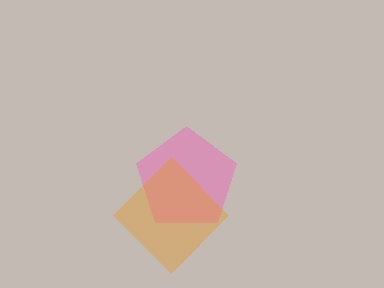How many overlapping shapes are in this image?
There are 2 overlapping shapes in the image.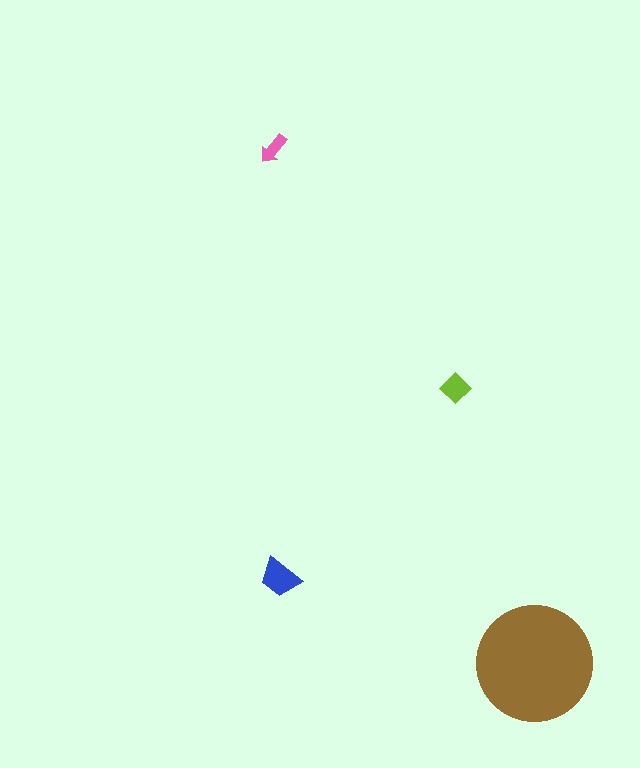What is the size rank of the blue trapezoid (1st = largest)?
2nd.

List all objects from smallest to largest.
The pink arrow, the lime diamond, the blue trapezoid, the brown circle.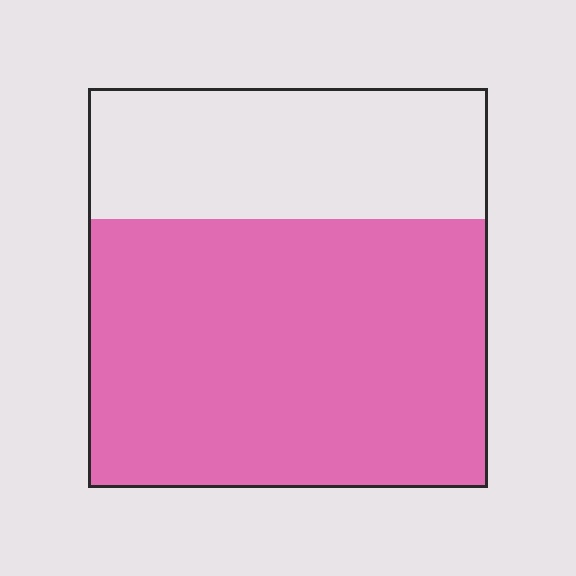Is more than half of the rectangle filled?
Yes.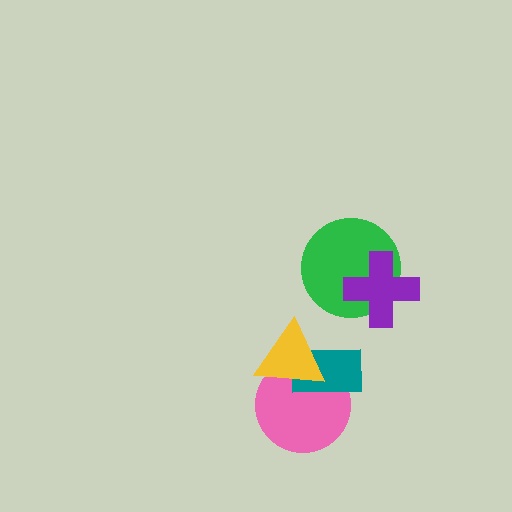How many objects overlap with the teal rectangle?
2 objects overlap with the teal rectangle.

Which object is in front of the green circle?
The purple cross is in front of the green circle.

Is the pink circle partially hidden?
Yes, it is partially covered by another shape.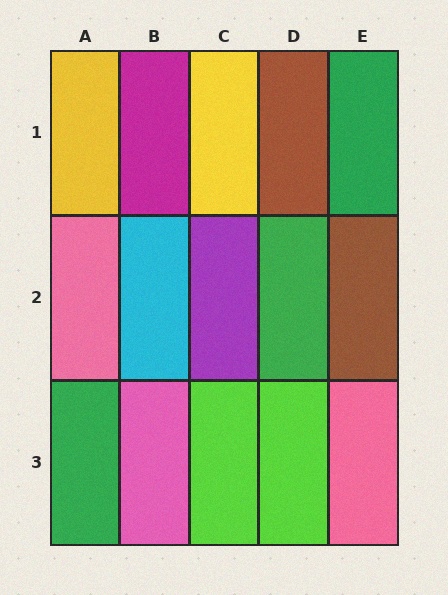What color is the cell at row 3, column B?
Pink.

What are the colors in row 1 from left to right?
Yellow, magenta, yellow, brown, green.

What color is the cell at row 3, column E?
Pink.